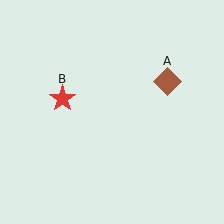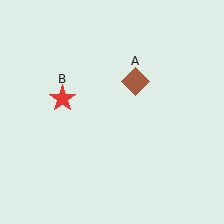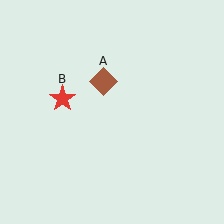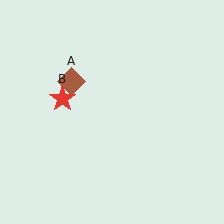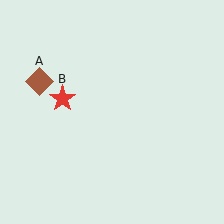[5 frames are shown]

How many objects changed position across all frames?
1 object changed position: brown diamond (object A).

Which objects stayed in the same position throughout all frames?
Red star (object B) remained stationary.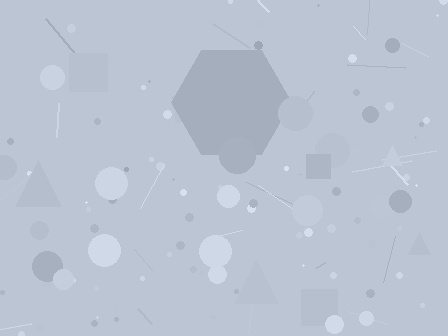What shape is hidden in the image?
A hexagon is hidden in the image.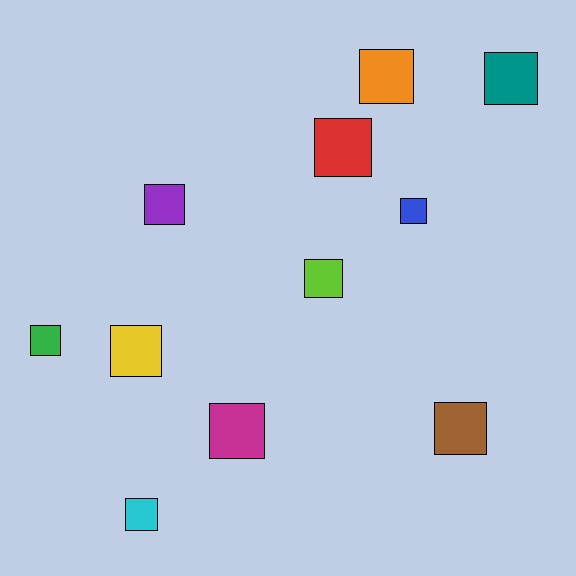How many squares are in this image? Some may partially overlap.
There are 11 squares.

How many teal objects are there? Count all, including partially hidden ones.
There is 1 teal object.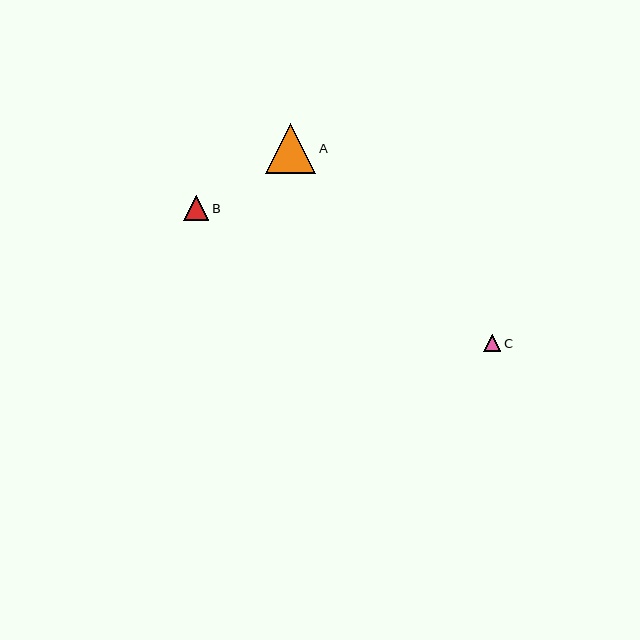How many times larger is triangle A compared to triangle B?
Triangle A is approximately 2.0 times the size of triangle B.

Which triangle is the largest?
Triangle A is the largest with a size of approximately 50 pixels.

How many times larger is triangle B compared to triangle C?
Triangle B is approximately 1.5 times the size of triangle C.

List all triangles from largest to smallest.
From largest to smallest: A, B, C.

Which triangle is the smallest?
Triangle C is the smallest with a size of approximately 17 pixels.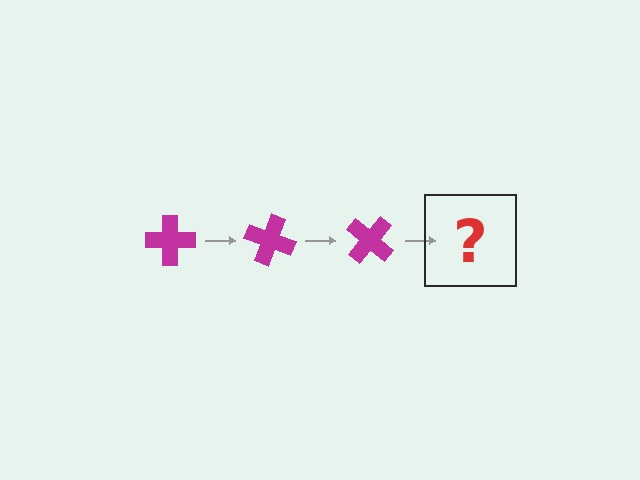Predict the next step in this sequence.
The next step is a magenta cross rotated 60 degrees.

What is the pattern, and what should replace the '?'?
The pattern is that the cross rotates 20 degrees each step. The '?' should be a magenta cross rotated 60 degrees.